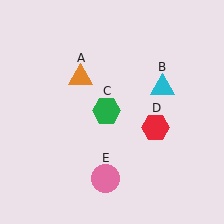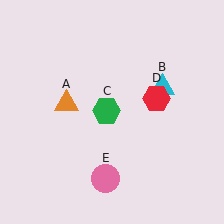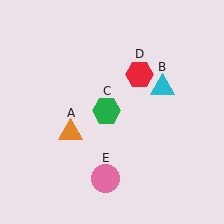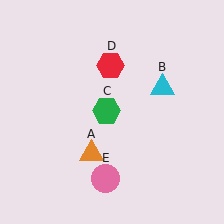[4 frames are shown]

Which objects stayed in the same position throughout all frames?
Cyan triangle (object B) and green hexagon (object C) and pink circle (object E) remained stationary.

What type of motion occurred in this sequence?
The orange triangle (object A), red hexagon (object D) rotated counterclockwise around the center of the scene.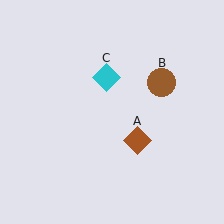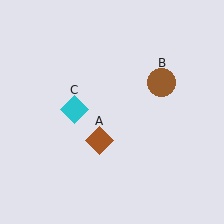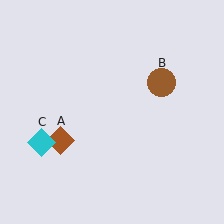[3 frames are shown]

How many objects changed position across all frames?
2 objects changed position: brown diamond (object A), cyan diamond (object C).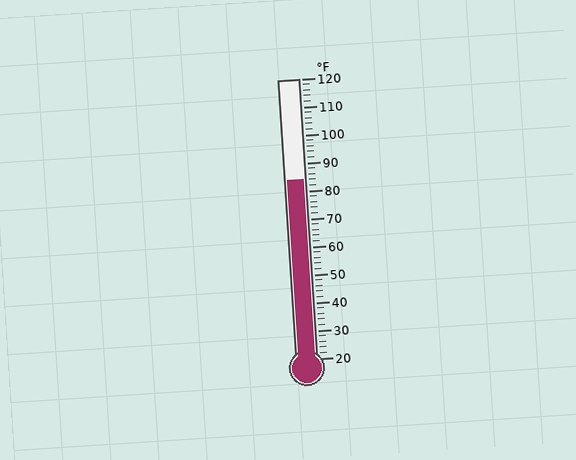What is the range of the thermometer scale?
The thermometer scale ranges from 20°F to 120°F.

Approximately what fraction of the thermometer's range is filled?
The thermometer is filled to approximately 65% of its range.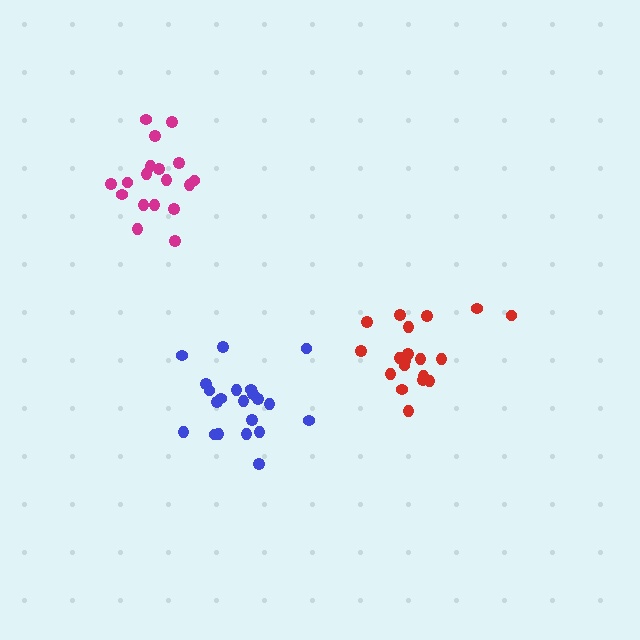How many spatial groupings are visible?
There are 3 spatial groupings.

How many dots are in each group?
Group 1: 19 dots, Group 2: 21 dots, Group 3: 18 dots (58 total).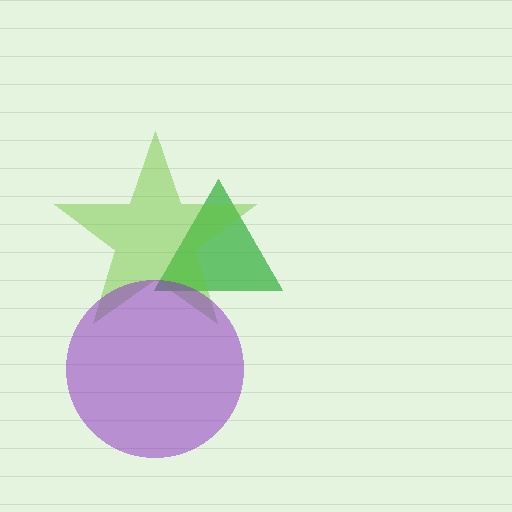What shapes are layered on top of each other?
The layered shapes are: a green triangle, a lime star, a purple circle.